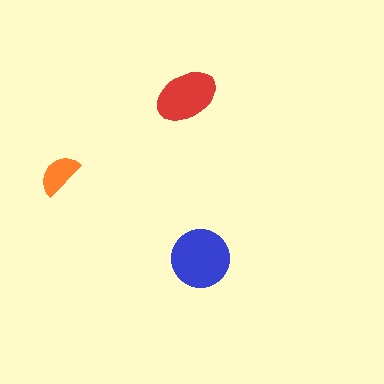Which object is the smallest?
The orange semicircle.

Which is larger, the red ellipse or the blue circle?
The blue circle.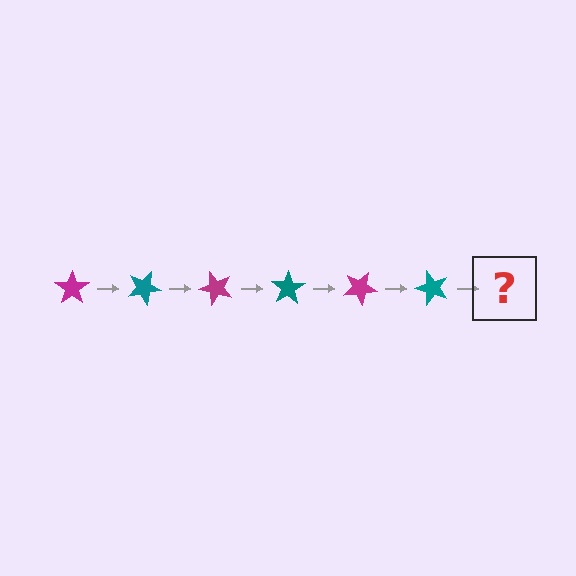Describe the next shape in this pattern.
It should be a magenta star, rotated 150 degrees from the start.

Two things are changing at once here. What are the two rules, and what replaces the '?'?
The two rules are that it rotates 25 degrees each step and the color cycles through magenta and teal. The '?' should be a magenta star, rotated 150 degrees from the start.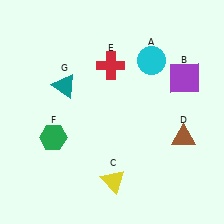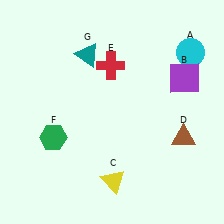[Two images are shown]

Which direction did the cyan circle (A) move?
The cyan circle (A) moved right.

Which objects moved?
The objects that moved are: the cyan circle (A), the teal triangle (G).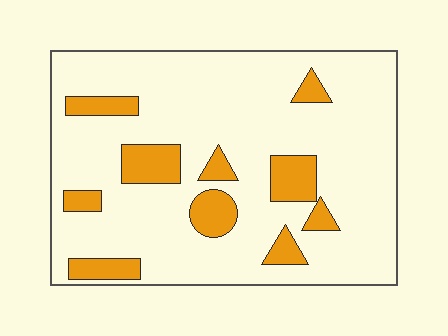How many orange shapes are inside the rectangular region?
10.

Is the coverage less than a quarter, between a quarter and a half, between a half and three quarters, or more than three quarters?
Less than a quarter.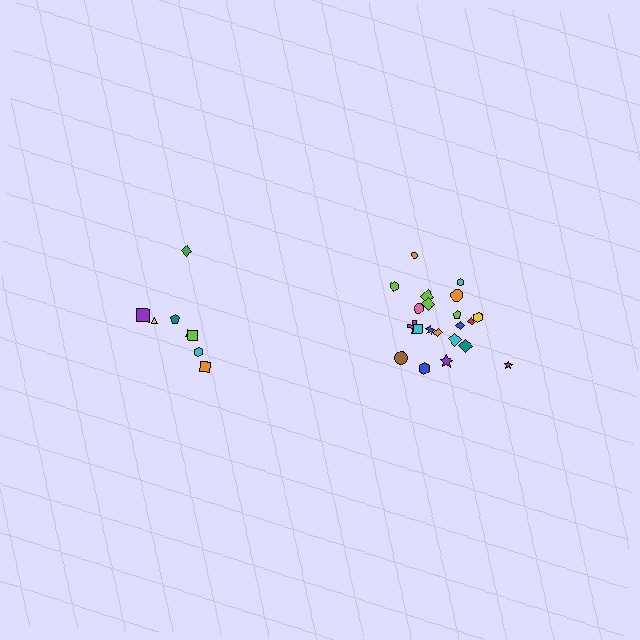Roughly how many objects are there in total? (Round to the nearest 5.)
Roughly 30 objects in total.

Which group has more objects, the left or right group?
The right group.